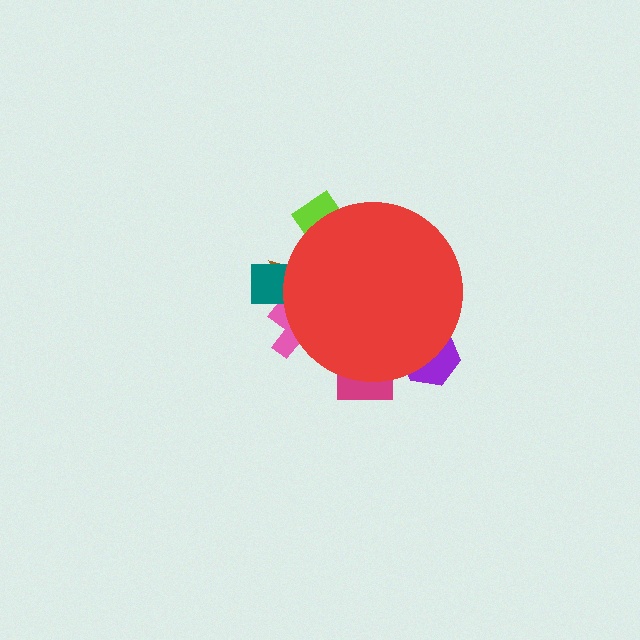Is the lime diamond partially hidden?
Yes, the lime diamond is partially hidden behind the red circle.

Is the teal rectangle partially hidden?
Yes, the teal rectangle is partially hidden behind the red circle.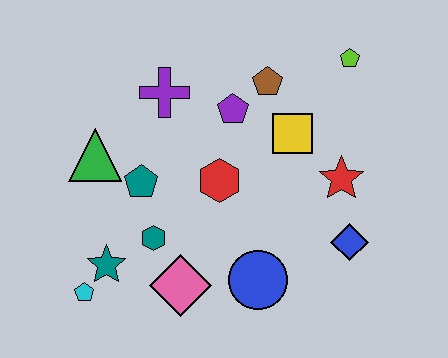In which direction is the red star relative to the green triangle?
The red star is to the right of the green triangle.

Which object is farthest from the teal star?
The lime pentagon is farthest from the teal star.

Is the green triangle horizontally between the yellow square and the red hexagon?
No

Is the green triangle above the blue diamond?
Yes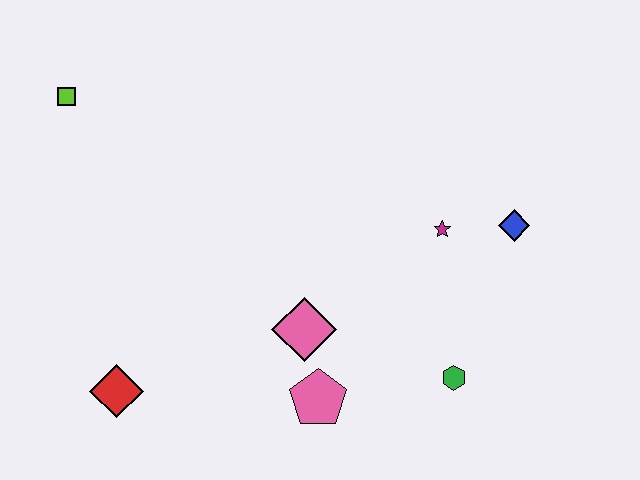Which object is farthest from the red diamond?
The blue diamond is farthest from the red diamond.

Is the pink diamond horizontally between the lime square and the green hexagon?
Yes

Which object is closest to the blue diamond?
The magenta star is closest to the blue diamond.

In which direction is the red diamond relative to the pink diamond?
The red diamond is to the left of the pink diamond.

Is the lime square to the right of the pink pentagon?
No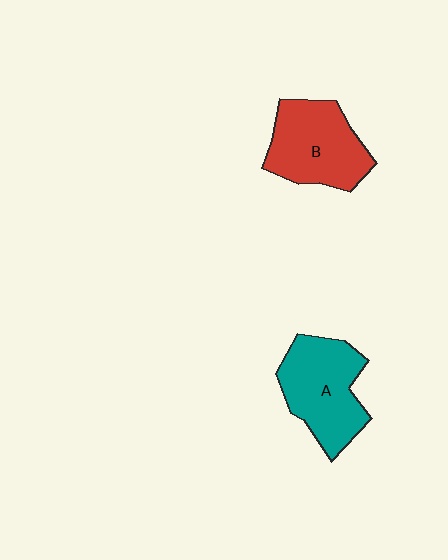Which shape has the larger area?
Shape A (teal).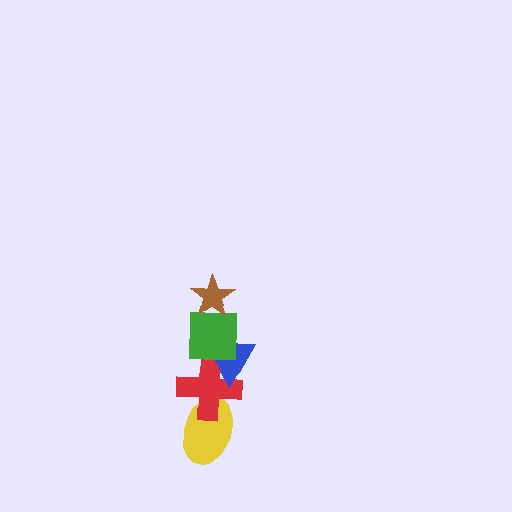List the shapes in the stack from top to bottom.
From top to bottom: the brown star, the green square, the blue triangle, the red cross, the yellow ellipse.